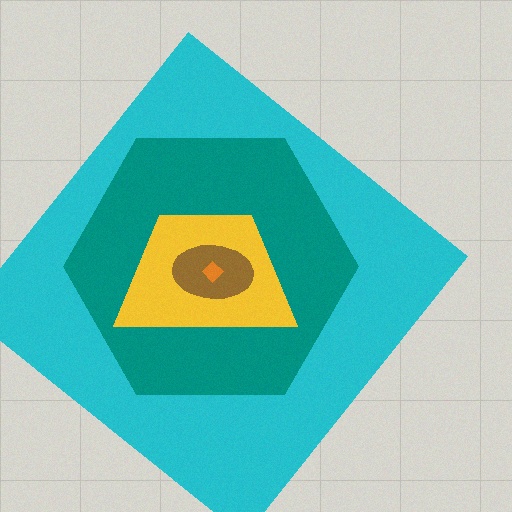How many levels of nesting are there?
5.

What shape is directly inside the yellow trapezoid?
The brown ellipse.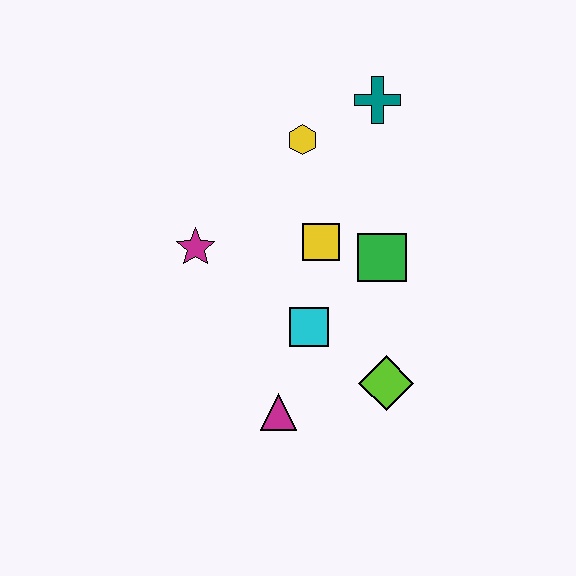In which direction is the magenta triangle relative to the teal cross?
The magenta triangle is below the teal cross.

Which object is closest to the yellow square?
The green square is closest to the yellow square.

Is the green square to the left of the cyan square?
No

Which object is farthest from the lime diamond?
The teal cross is farthest from the lime diamond.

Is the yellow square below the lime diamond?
No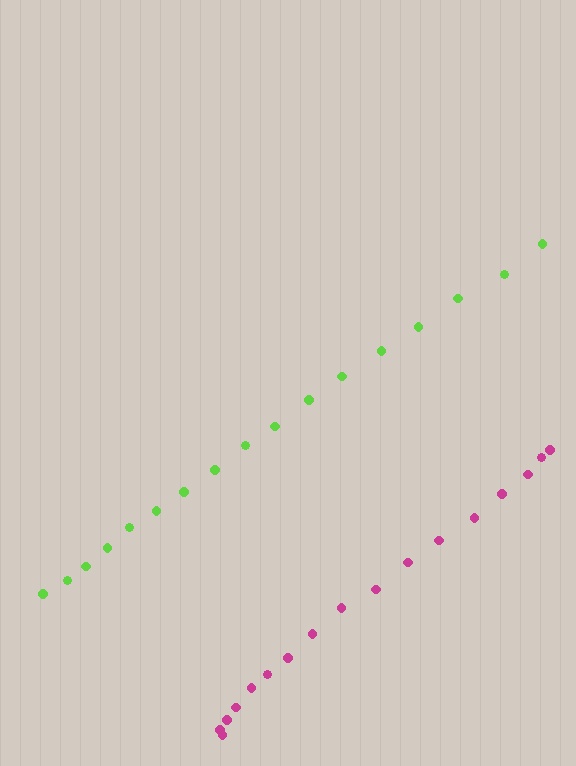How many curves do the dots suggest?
There are 2 distinct paths.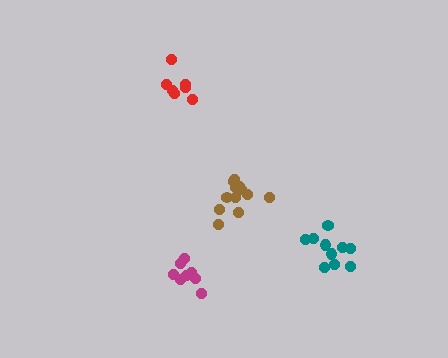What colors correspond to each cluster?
The clusters are colored: magenta, teal, red, brown.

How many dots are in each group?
Group 1: 8 dots, Group 2: 10 dots, Group 3: 7 dots, Group 4: 12 dots (37 total).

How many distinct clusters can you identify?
There are 4 distinct clusters.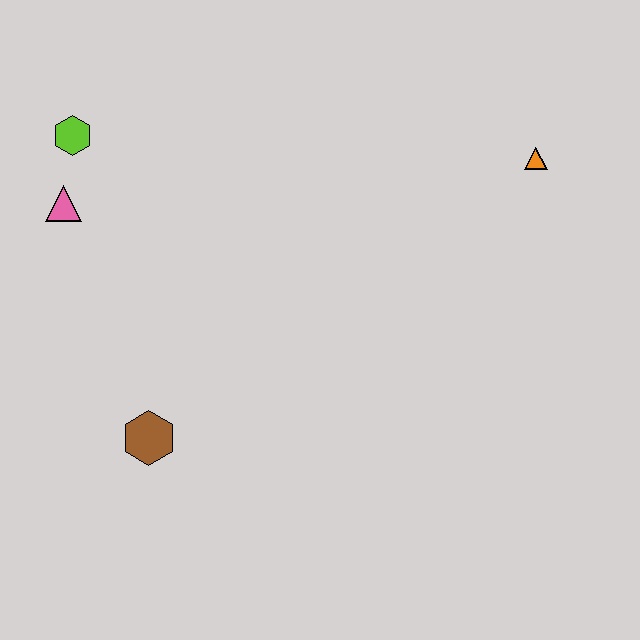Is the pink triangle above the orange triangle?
No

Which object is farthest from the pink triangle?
The orange triangle is farthest from the pink triangle.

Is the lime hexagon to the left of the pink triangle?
No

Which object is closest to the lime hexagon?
The pink triangle is closest to the lime hexagon.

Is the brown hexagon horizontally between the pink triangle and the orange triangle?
Yes